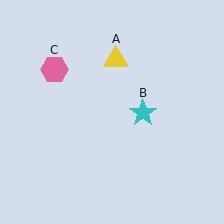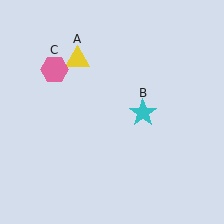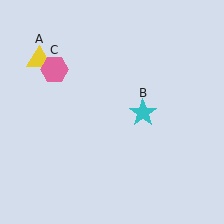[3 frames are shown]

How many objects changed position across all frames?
1 object changed position: yellow triangle (object A).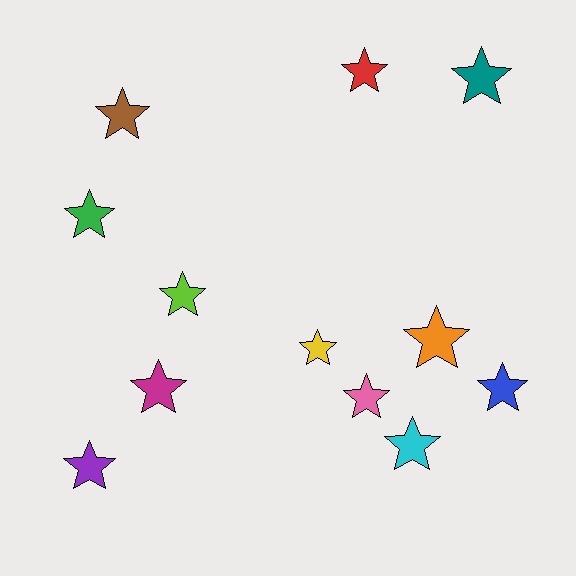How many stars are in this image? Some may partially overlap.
There are 12 stars.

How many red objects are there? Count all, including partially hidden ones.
There is 1 red object.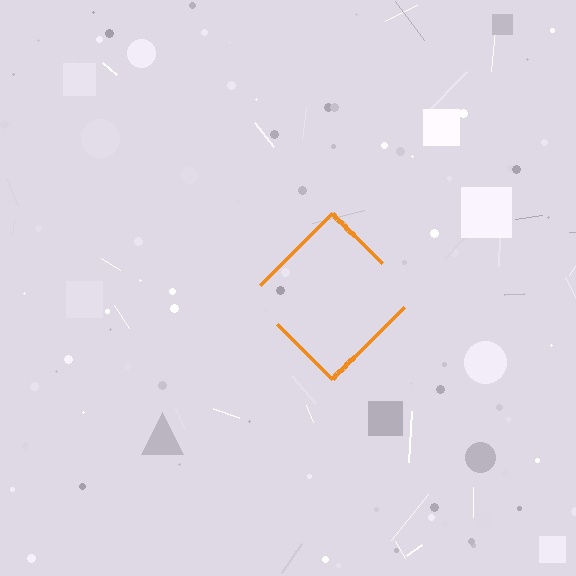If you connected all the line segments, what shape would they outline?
They would outline a diamond.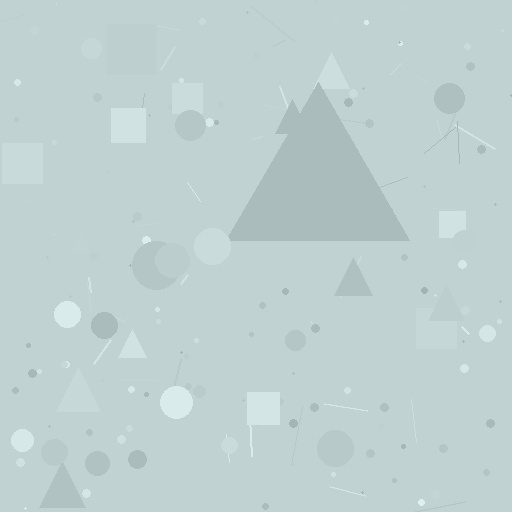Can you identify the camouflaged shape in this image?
The camouflaged shape is a triangle.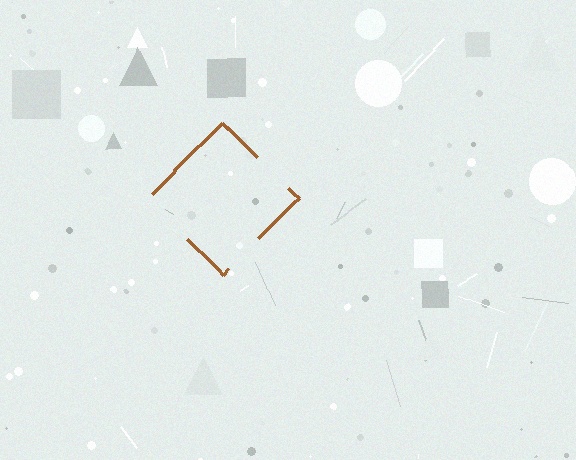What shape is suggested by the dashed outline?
The dashed outline suggests a diamond.